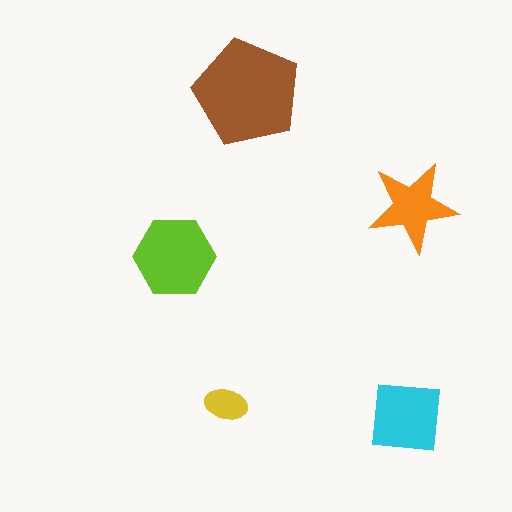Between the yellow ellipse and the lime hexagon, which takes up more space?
The lime hexagon.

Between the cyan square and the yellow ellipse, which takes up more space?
The cyan square.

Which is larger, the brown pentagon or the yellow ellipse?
The brown pentagon.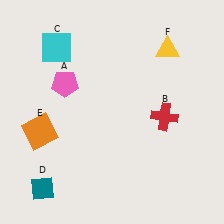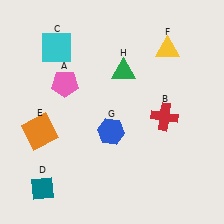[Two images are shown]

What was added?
A blue hexagon (G), a green triangle (H) were added in Image 2.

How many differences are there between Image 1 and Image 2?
There are 2 differences between the two images.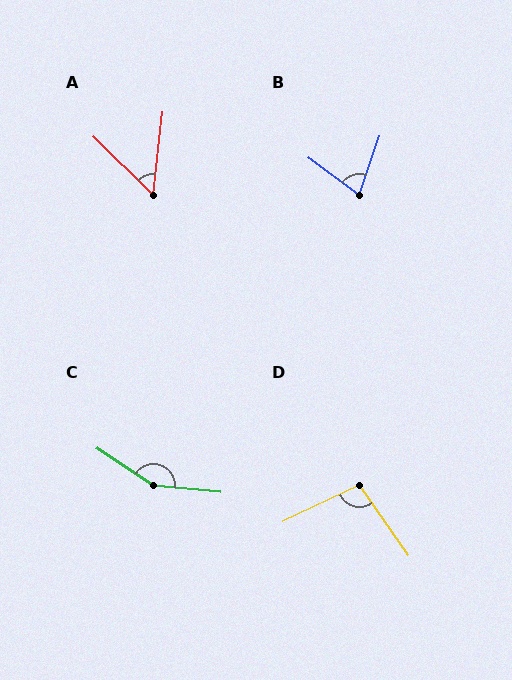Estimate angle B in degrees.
Approximately 72 degrees.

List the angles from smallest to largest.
A (52°), B (72°), D (100°), C (152°).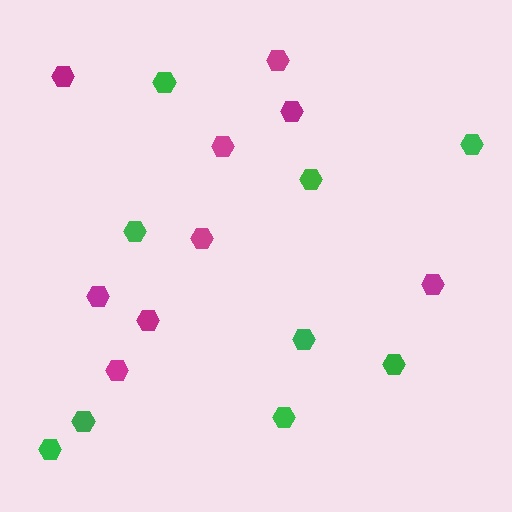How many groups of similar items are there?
There are 2 groups: one group of magenta hexagons (9) and one group of green hexagons (9).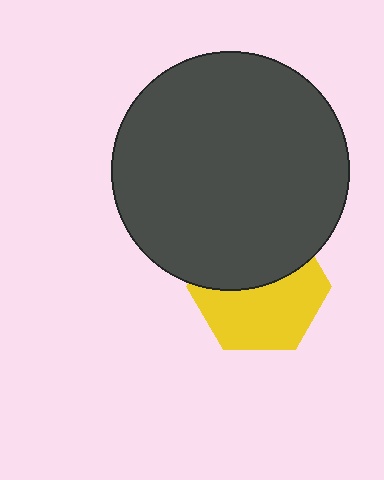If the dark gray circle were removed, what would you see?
You would see the complete yellow hexagon.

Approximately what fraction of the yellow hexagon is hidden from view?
Roughly 45% of the yellow hexagon is hidden behind the dark gray circle.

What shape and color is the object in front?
The object in front is a dark gray circle.